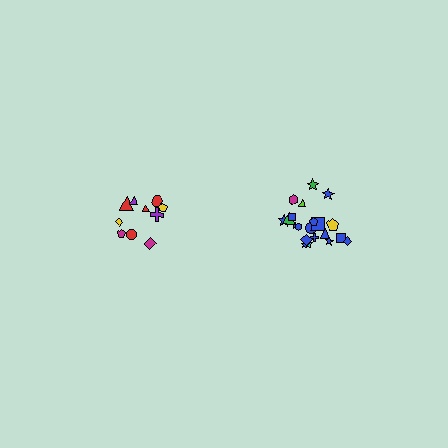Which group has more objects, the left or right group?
The right group.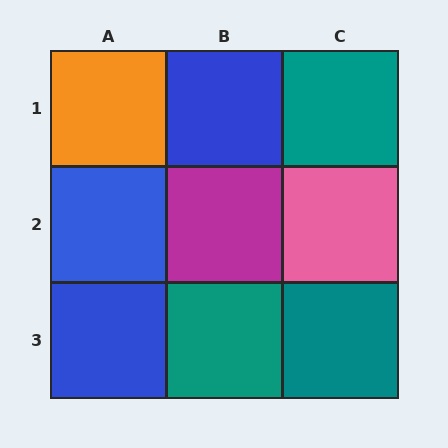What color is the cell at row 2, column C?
Pink.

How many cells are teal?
3 cells are teal.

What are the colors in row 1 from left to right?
Orange, blue, teal.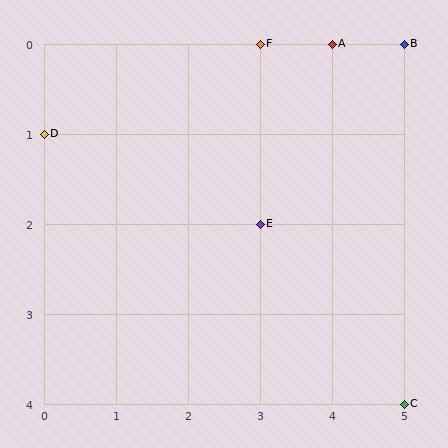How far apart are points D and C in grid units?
Points D and C are 5 columns and 3 rows apart (about 5.8 grid units diagonally).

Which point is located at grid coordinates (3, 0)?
Point F is at (3, 0).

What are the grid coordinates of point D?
Point D is at grid coordinates (0, 1).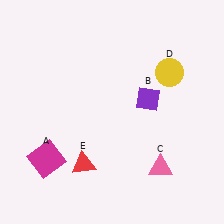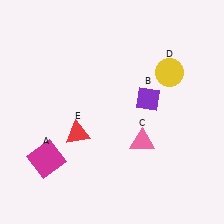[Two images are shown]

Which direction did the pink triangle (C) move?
The pink triangle (C) moved up.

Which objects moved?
The objects that moved are: the pink triangle (C), the red triangle (E).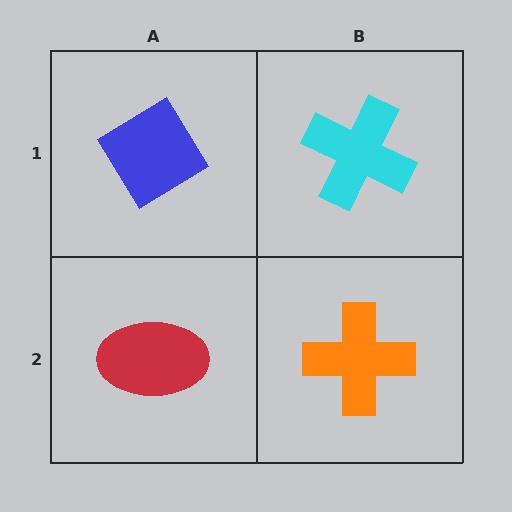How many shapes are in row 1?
2 shapes.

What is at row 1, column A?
A blue diamond.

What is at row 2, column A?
A red ellipse.